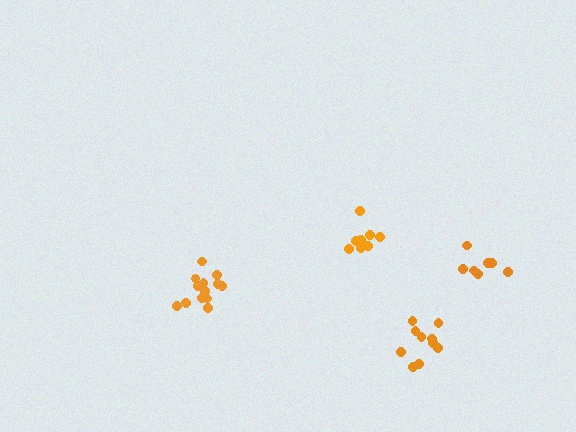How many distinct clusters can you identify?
There are 4 distinct clusters.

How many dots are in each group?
Group 1: 7 dots, Group 2: 8 dots, Group 3: 13 dots, Group 4: 10 dots (38 total).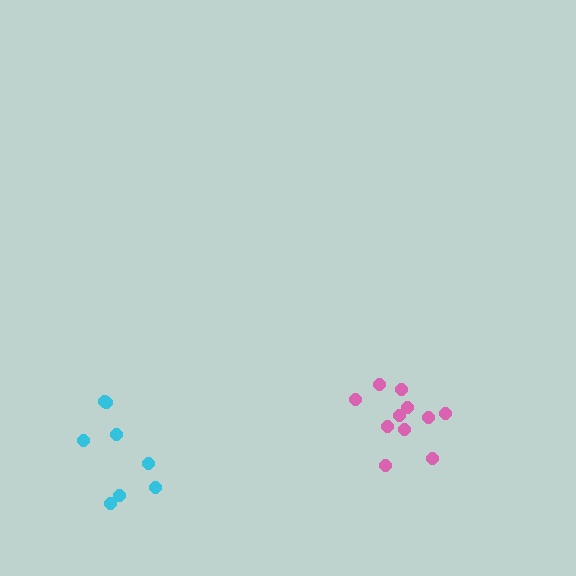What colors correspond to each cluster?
The clusters are colored: cyan, pink.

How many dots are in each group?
Group 1: 8 dots, Group 2: 11 dots (19 total).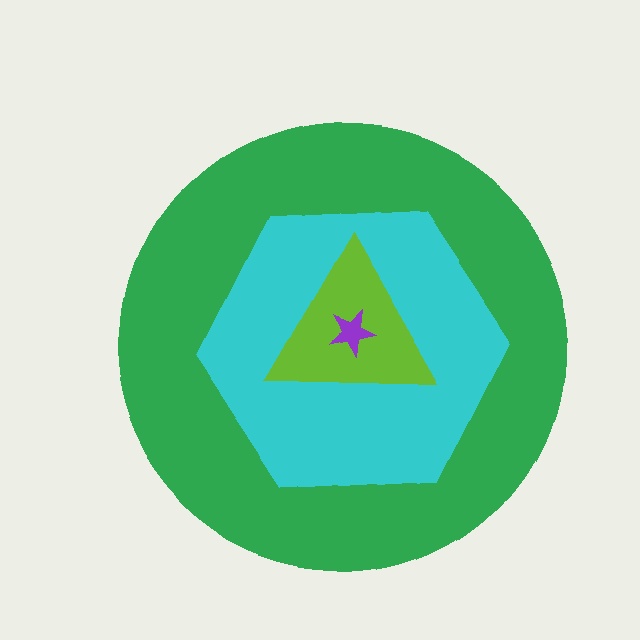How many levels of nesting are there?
4.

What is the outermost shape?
The green circle.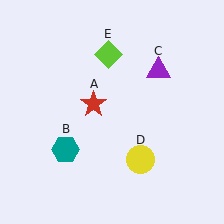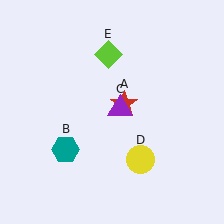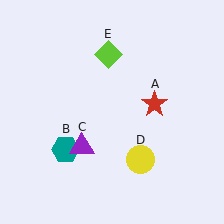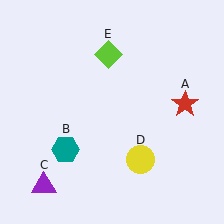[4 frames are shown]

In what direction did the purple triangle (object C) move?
The purple triangle (object C) moved down and to the left.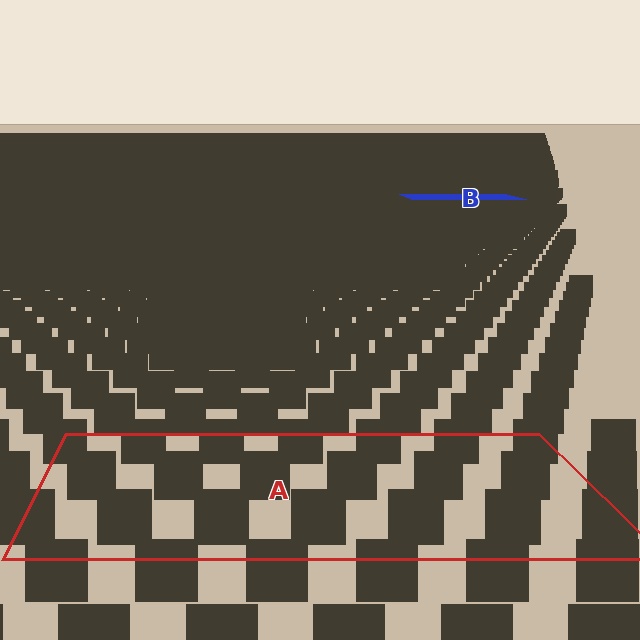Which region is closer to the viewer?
Region A is closer. The texture elements there are larger and more spread out.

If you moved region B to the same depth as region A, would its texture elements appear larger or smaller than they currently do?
They would appear larger. At a closer depth, the same texture elements are projected at a bigger on-screen size.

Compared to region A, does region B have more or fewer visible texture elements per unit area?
Region B has more texture elements per unit area — they are packed more densely because it is farther away.